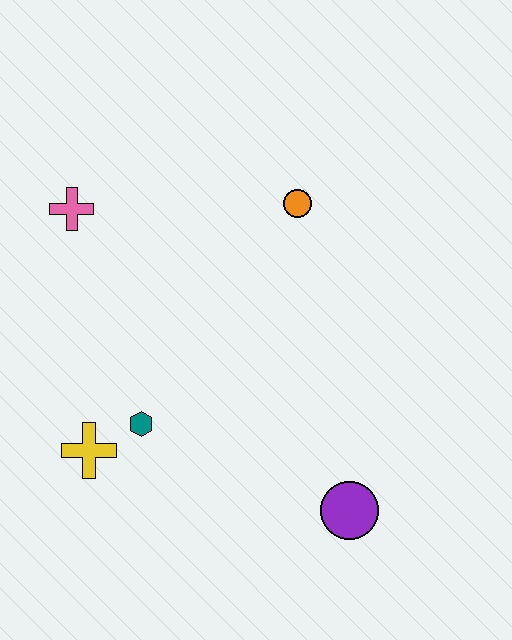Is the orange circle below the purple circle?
No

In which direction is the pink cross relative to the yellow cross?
The pink cross is above the yellow cross.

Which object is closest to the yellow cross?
The teal hexagon is closest to the yellow cross.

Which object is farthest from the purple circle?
The pink cross is farthest from the purple circle.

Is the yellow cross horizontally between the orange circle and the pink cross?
Yes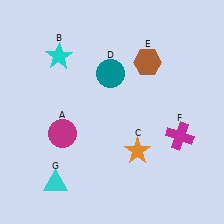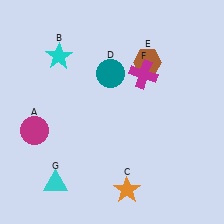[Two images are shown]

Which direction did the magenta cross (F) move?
The magenta cross (F) moved up.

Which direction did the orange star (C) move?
The orange star (C) moved down.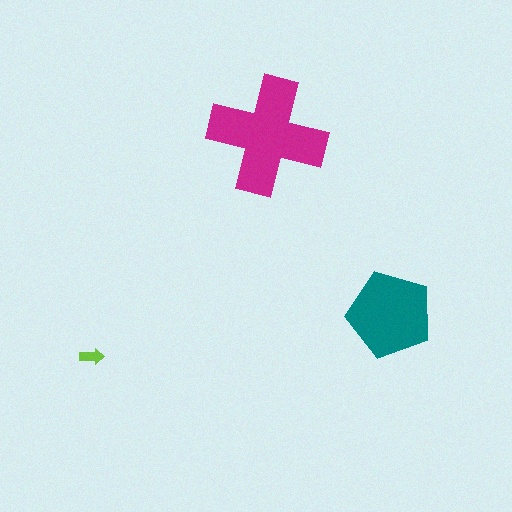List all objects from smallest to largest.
The lime arrow, the teal pentagon, the magenta cross.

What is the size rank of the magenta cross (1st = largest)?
1st.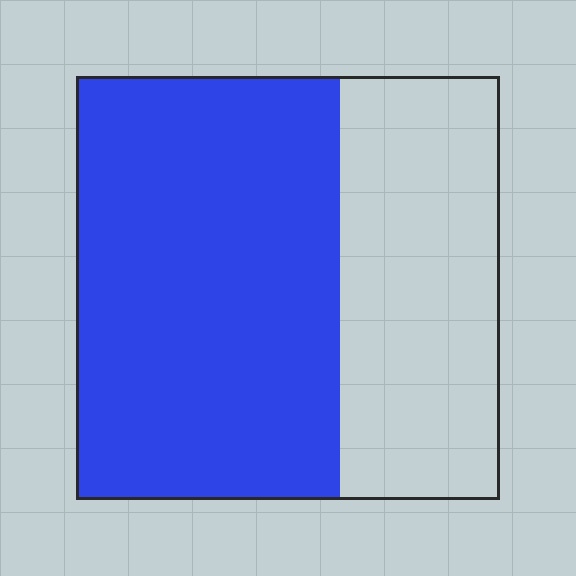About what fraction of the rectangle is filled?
About five eighths (5/8).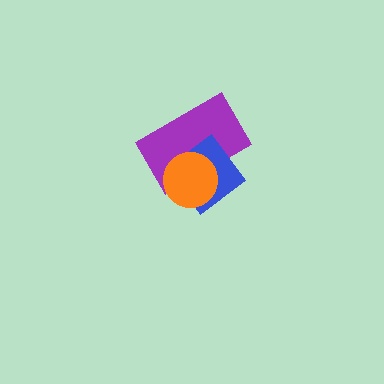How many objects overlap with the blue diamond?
2 objects overlap with the blue diamond.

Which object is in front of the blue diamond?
The orange circle is in front of the blue diamond.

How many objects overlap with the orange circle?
2 objects overlap with the orange circle.